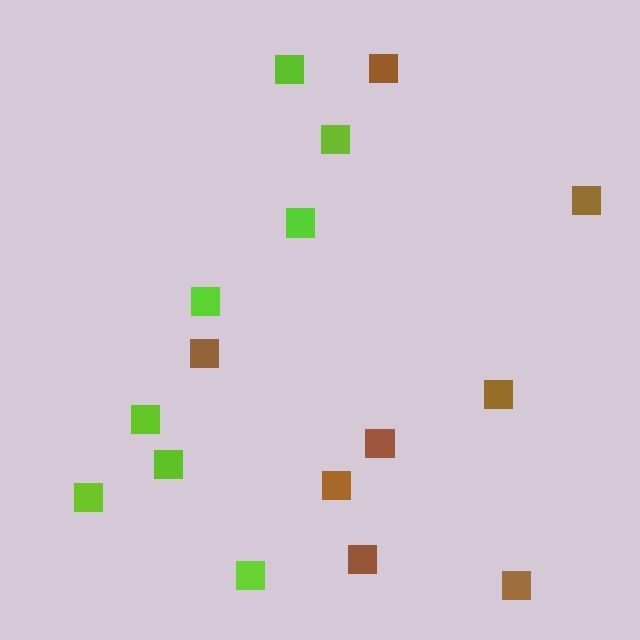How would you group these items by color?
There are 2 groups: one group of lime squares (8) and one group of brown squares (8).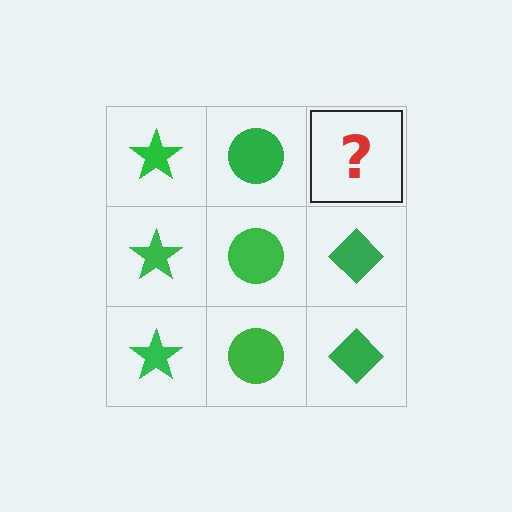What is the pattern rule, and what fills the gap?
The rule is that each column has a consistent shape. The gap should be filled with a green diamond.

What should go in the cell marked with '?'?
The missing cell should contain a green diamond.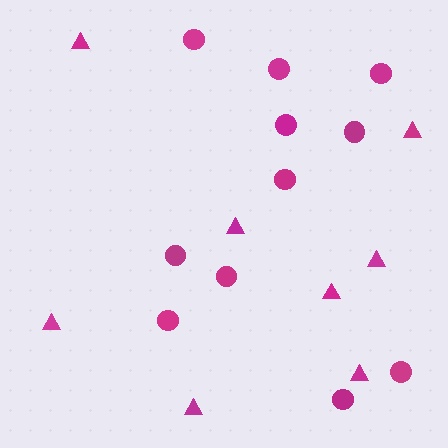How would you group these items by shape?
There are 2 groups: one group of circles (11) and one group of triangles (8).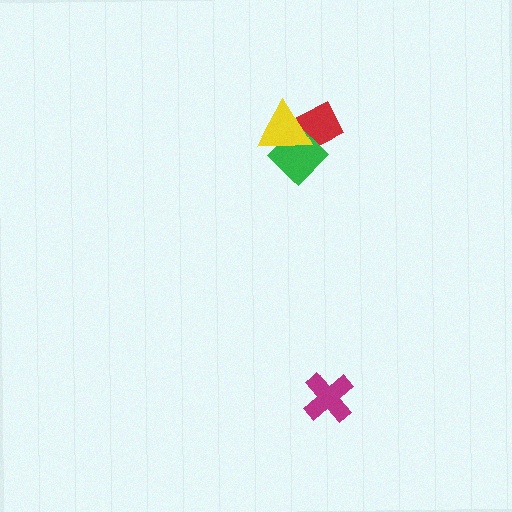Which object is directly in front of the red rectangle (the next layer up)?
The green diamond is directly in front of the red rectangle.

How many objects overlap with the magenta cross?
0 objects overlap with the magenta cross.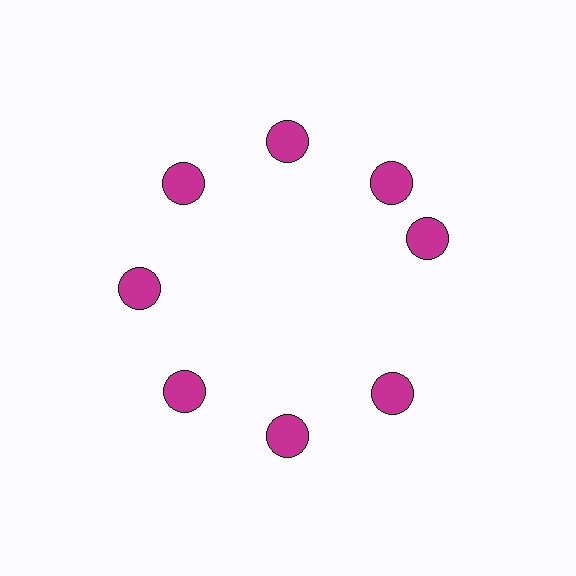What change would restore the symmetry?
The symmetry would be restored by rotating it back into even spacing with its neighbors so that all 8 circles sit at equal angles and equal distance from the center.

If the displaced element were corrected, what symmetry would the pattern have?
It would have 8-fold rotational symmetry — the pattern would map onto itself every 45 degrees.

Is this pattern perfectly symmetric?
No. The 8 magenta circles are arranged in a ring, but one element near the 3 o'clock position is rotated out of alignment along the ring, breaking the 8-fold rotational symmetry.